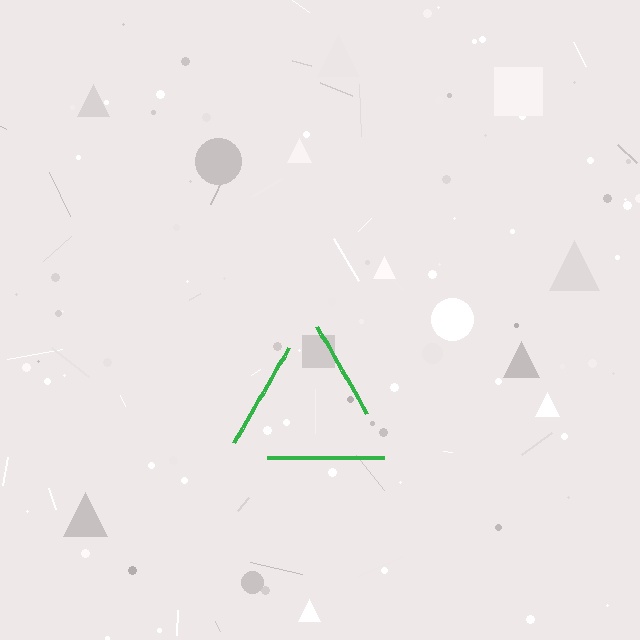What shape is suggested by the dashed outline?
The dashed outline suggests a triangle.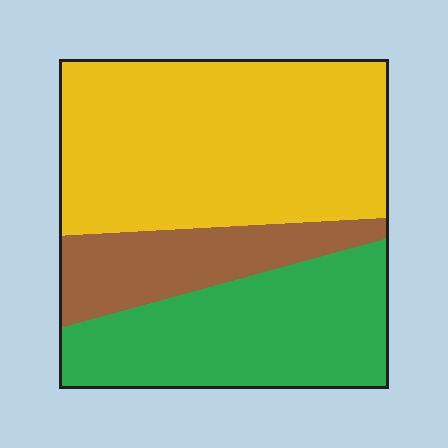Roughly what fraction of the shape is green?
Green covers 32% of the shape.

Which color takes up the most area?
Yellow, at roughly 50%.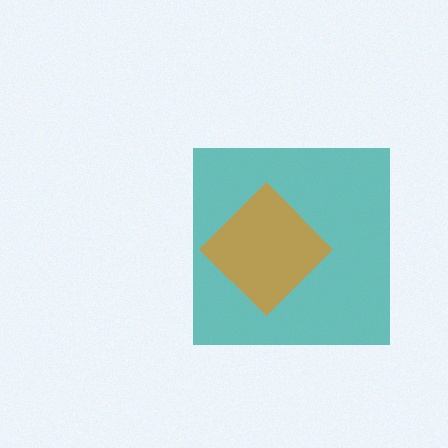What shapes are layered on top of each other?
The layered shapes are: a teal square, an orange diamond.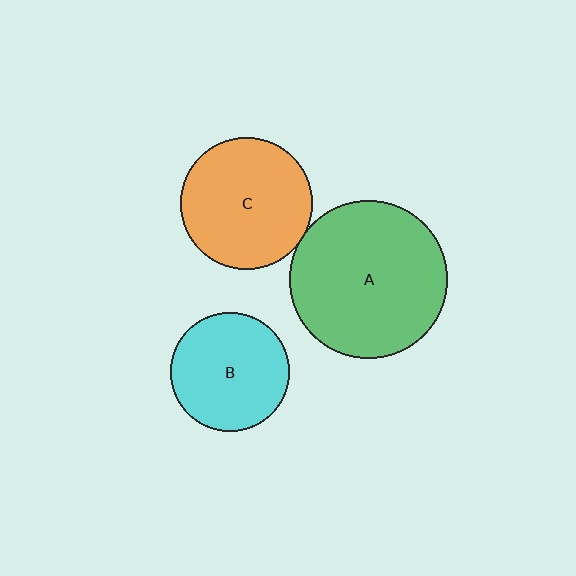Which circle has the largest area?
Circle A (green).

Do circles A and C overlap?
Yes.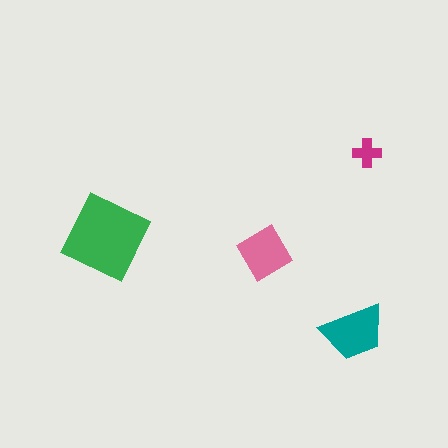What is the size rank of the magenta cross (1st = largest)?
4th.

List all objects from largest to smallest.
The green diamond, the teal trapezoid, the pink diamond, the magenta cross.